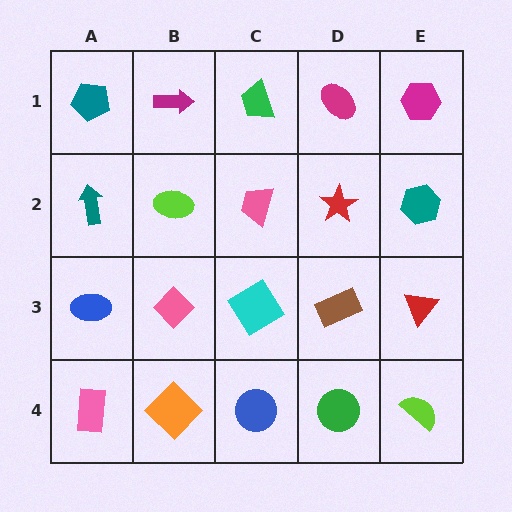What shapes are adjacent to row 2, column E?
A magenta hexagon (row 1, column E), a red triangle (row 3, column E), a red star (row 2, column D).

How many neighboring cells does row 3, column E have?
3.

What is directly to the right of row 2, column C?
A red star.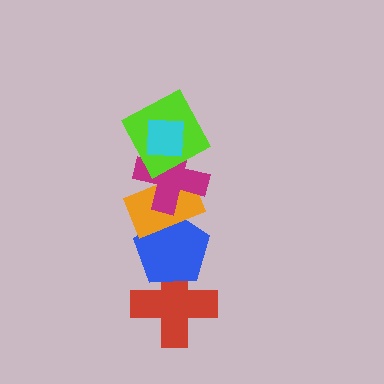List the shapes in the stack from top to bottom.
From top to bottom: the cyan square, the lime square, the magenta cross, the orange rectangle, the blue pentagon, the red cross.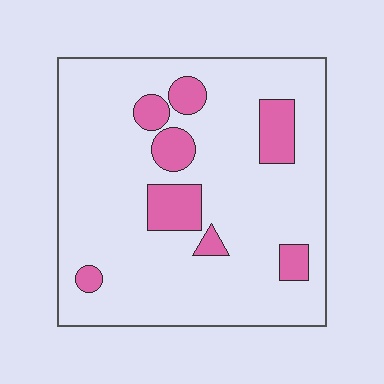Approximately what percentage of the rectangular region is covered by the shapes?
Approximately 15%.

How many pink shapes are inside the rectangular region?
8.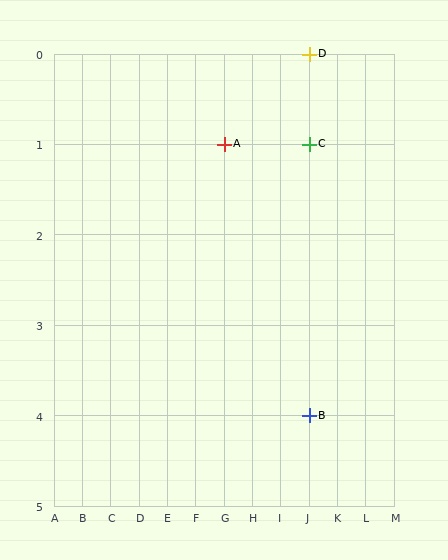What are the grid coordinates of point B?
Point B is at grid coordinates (J, 4).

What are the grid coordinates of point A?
Point A is at grid coordinates (G, 1).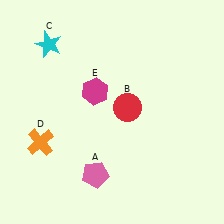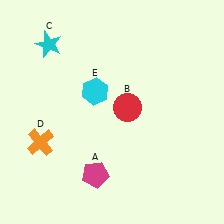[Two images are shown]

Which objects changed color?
A changed from pink to magenta. E changed from magenta to cyan.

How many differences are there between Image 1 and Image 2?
There are 2 differences between the two images.